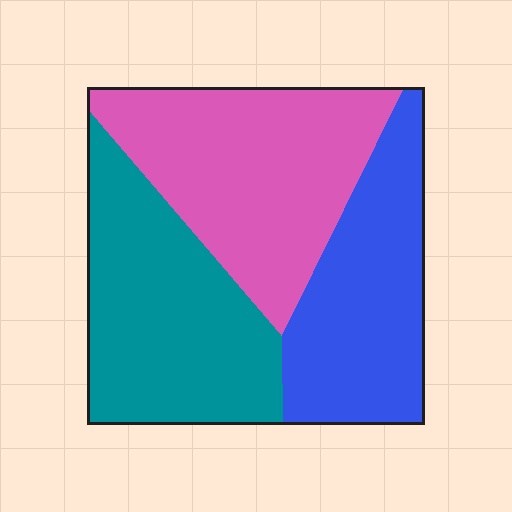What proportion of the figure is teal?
Teal covers around 35% of the figure.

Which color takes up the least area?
Blue, at roughly 30%.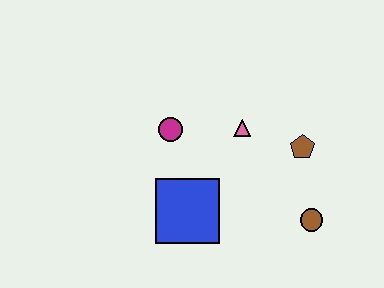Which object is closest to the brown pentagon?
The pink triangle is closest to the brown pentagon.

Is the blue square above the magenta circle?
No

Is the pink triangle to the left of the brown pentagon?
Yes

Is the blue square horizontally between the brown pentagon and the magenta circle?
Yes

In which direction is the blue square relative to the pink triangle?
The blue square is below the pink triangle.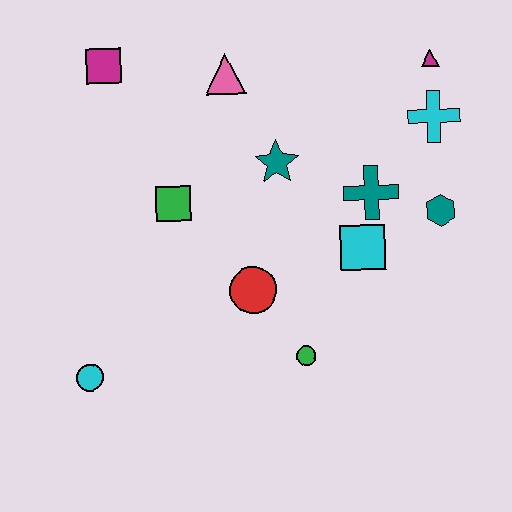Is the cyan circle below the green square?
Yes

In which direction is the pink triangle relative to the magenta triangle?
The pink triangle is to the left of the magenta triangle.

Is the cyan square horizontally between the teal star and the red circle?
No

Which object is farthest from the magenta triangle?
The cyan circle is farthest from the magenta triangle.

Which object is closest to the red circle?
The green circle is closest to the red circle.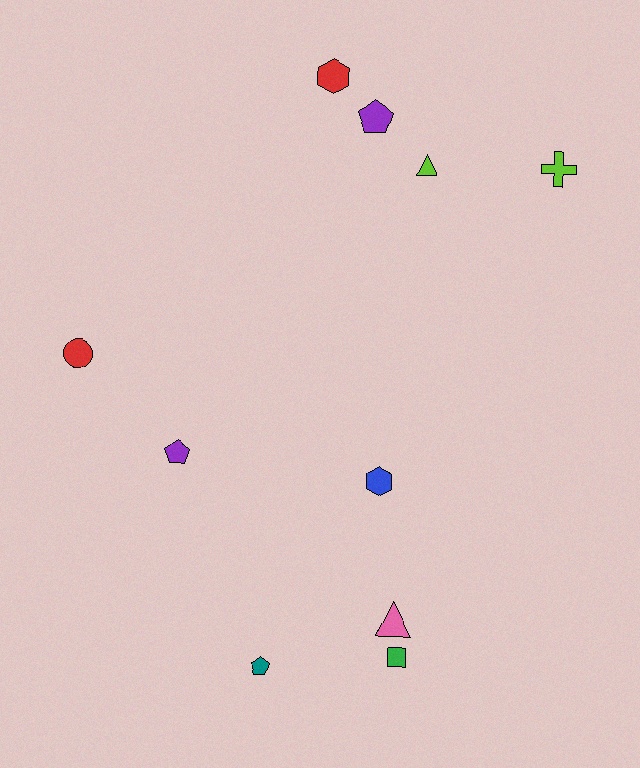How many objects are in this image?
There are 10 objects.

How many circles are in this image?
There is 1 circle.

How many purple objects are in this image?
There are 2 purple objects.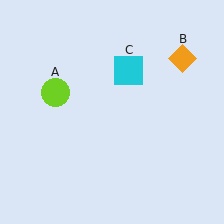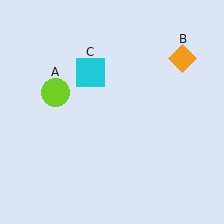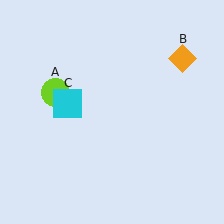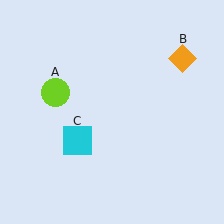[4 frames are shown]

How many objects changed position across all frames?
1 object changed position: cyan square (object C).